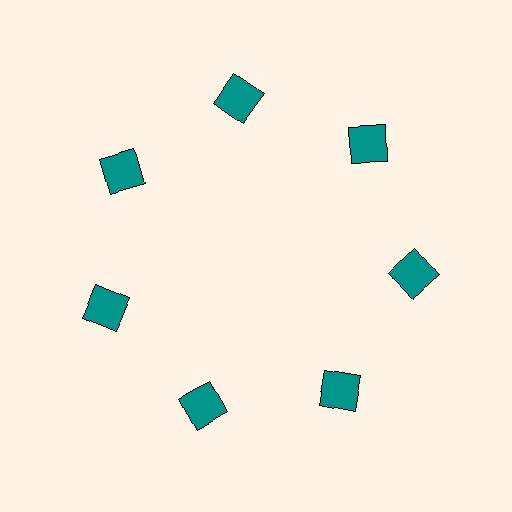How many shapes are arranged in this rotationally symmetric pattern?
There are 7 shapes, arranged in 7 groups of 1.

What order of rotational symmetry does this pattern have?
This pattern has 7-fold rotational symmetry.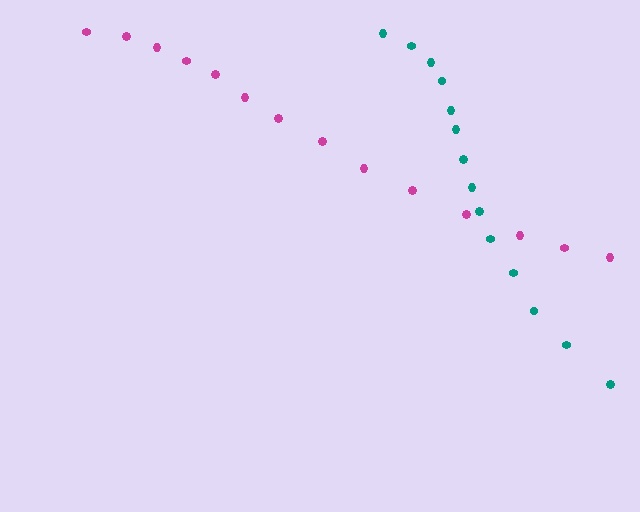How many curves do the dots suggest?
There are 2 distinct paths.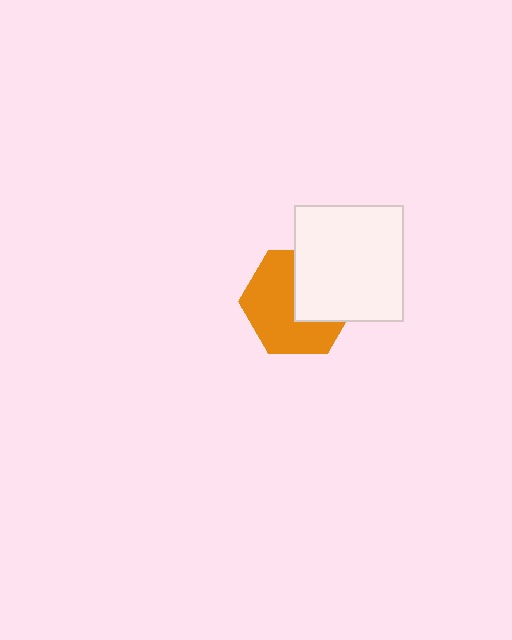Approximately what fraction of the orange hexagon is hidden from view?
Roughly 40% of the orange hexagon is hidden behind the white rectangle.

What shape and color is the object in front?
The object in front is a white rectangle.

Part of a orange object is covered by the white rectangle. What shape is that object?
It is a hexagon.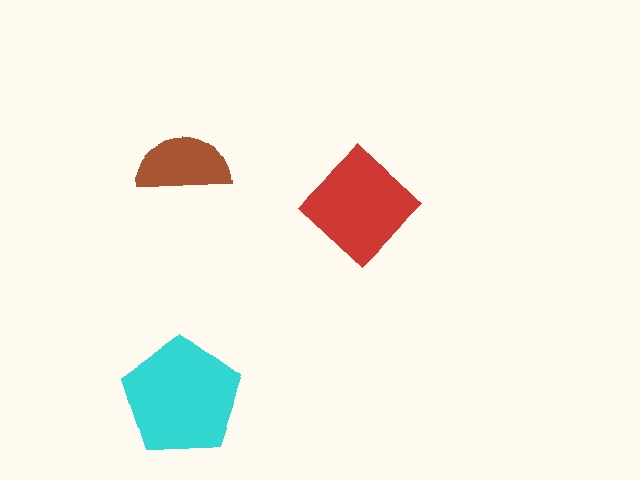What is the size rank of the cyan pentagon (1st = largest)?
1st.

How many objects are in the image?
There are 3 objects in the image.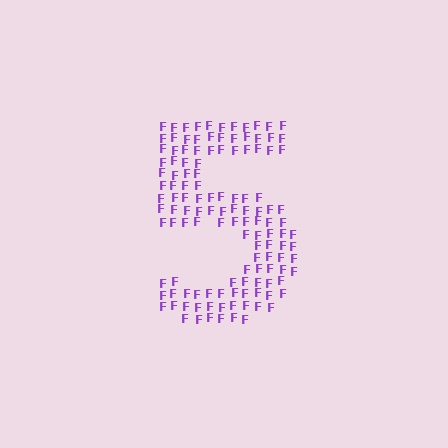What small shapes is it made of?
It is made of small letter F's.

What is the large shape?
The large shape is the digit 5.